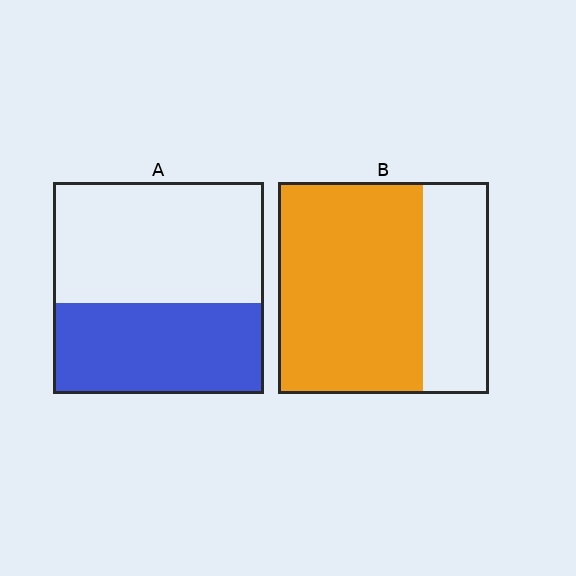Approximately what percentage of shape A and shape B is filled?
A is approximately 45% and B is approximately 70%.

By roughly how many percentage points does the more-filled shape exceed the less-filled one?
By roughly 25 percentage points (B over A).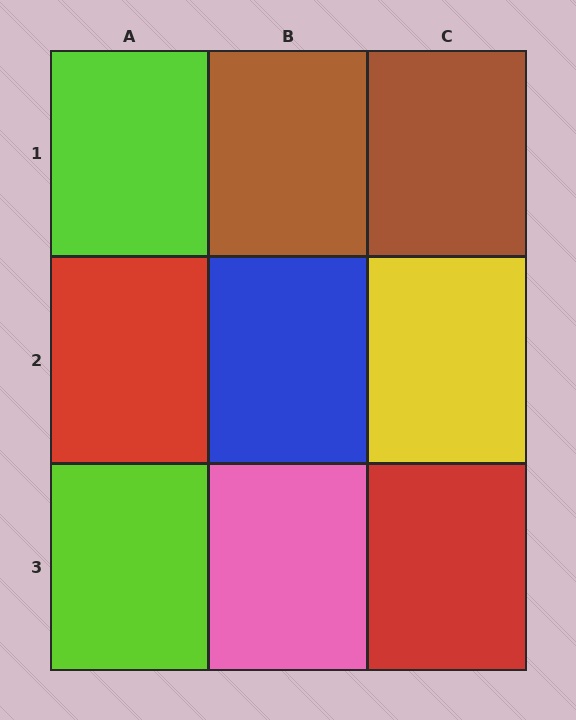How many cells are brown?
2 cells are brown.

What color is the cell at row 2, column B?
Blue.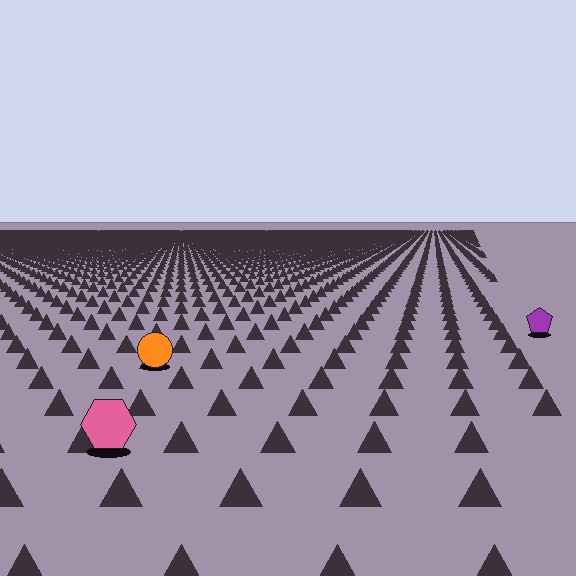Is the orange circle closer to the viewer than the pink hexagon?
No. The pink hexagon is closer — you can tell from the texture gradient: the ground texture is coarser near it.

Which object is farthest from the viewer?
The purple pentagon is farthest from the viewer. It appears smaller and the ground texture around it is denser.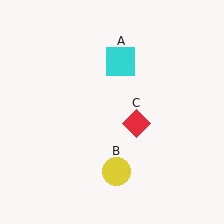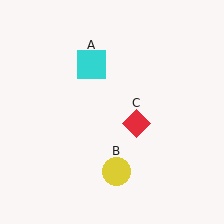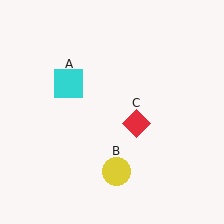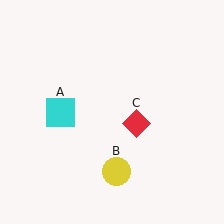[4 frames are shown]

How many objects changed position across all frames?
1 object changed position: cyan square (object A).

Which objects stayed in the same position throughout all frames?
Yellow circle (object B) and red diamond (object C) remained stationary.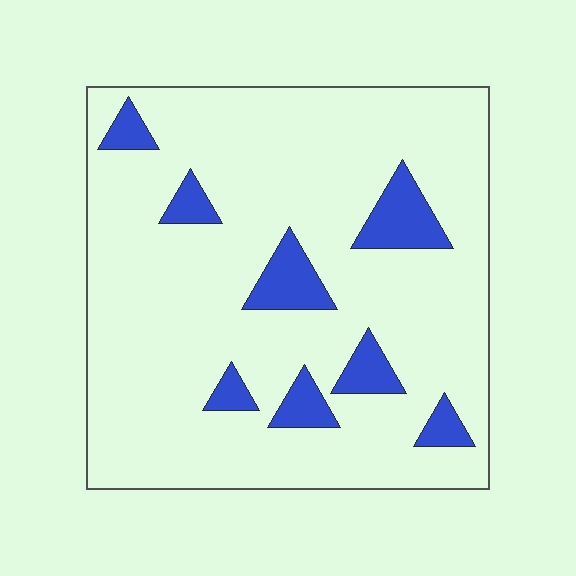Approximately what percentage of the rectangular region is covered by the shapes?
Approximately 15%.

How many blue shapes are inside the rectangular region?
8.